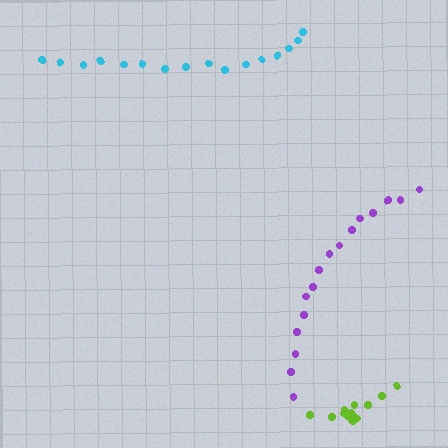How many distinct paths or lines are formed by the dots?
There are 3 distinct paths.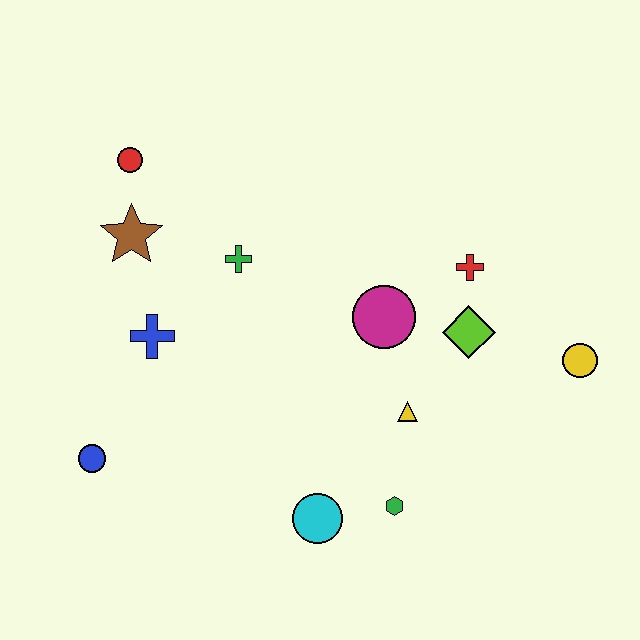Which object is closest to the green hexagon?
The cyan circle is closest to the green hexagon.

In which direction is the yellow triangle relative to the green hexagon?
The yellow triangle is above the green hexagon.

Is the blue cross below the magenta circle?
Yes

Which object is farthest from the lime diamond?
The blue circle is farthest from the lime diamond.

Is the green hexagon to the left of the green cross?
No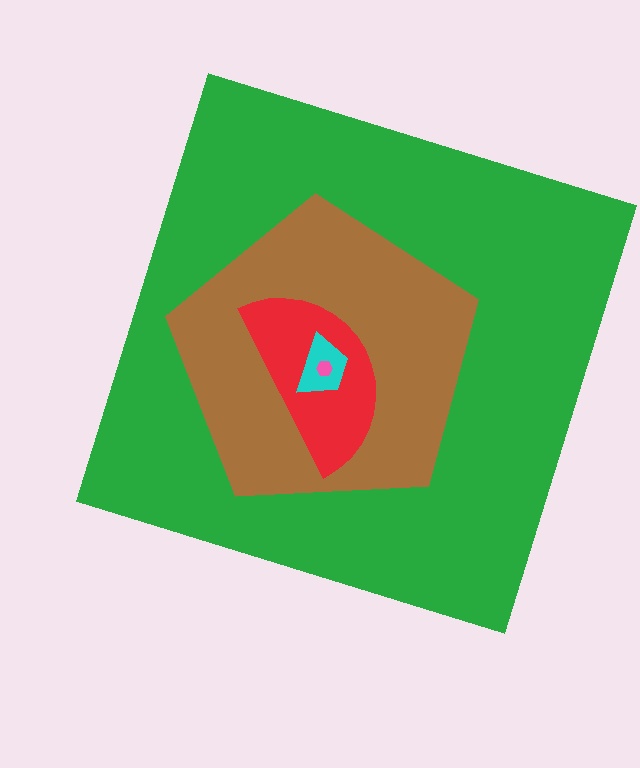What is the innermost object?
The pink hexagon.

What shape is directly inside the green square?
The brown pentagon.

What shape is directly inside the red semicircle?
The cyan trapezoid.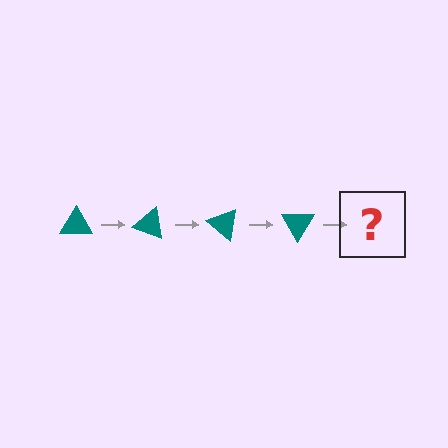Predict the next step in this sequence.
The next step is a teal triangle rotated 80 degrees.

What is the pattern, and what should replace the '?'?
The pattern is that the triangle rotates 20 degrees each step. The '?' should be a teal triangle rotated 80 degrees.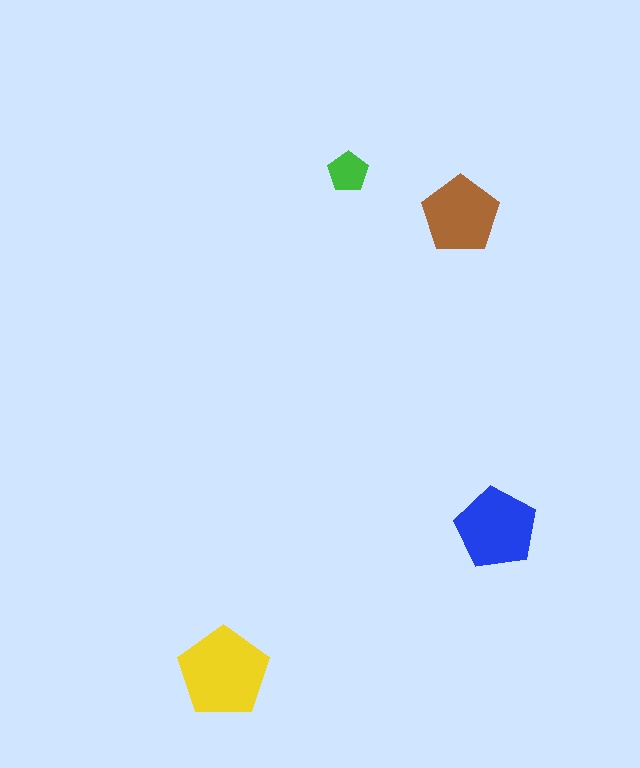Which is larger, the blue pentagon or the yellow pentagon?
The yellow one.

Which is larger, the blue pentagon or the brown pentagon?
The blue one.